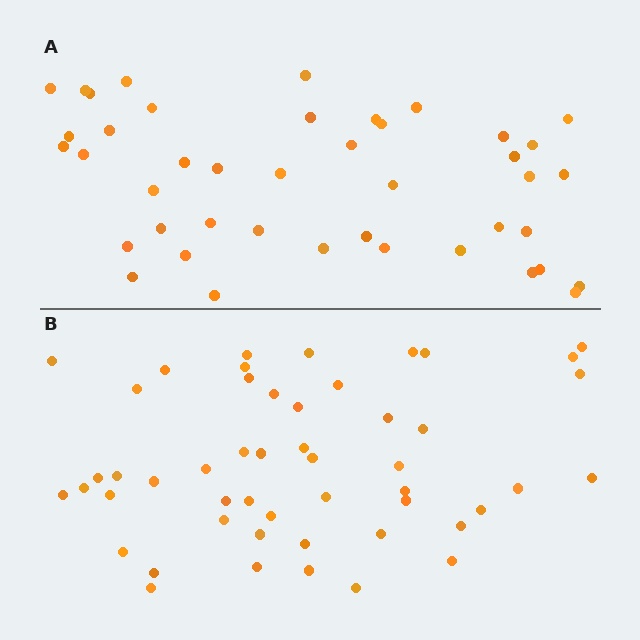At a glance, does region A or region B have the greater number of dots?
Region B (the bottom region) has more dots.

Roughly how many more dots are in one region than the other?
Region B has roughly 8 or so more dots than region A.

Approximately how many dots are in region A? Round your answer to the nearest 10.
About 40 dots. (The exact count is 43, which rounds to 40.)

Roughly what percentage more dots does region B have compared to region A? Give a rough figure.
About 15% more.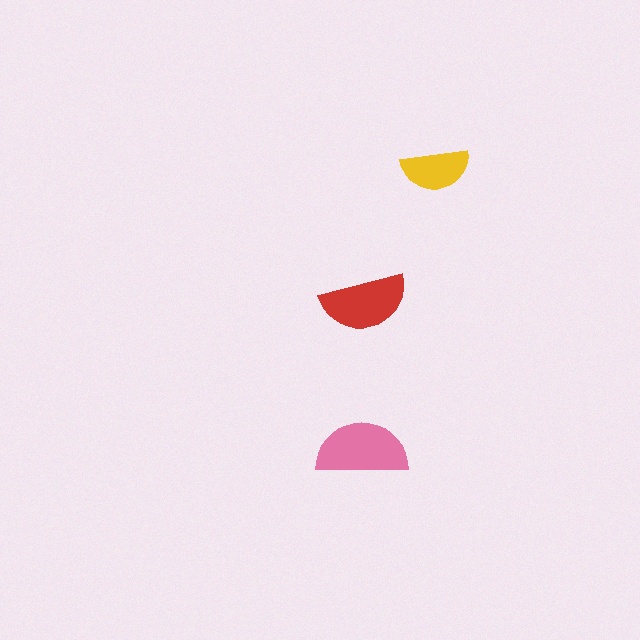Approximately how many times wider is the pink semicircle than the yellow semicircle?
About 1.5 times wider.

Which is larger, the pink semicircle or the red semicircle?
The pink one.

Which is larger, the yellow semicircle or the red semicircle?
The red one.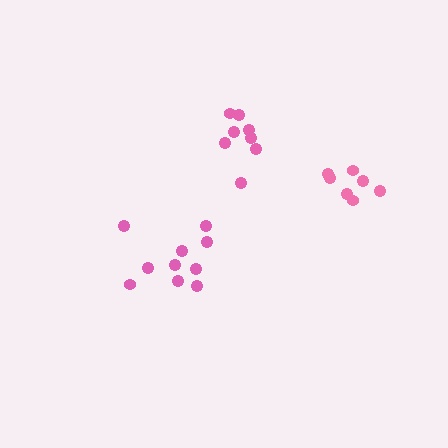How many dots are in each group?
Group 1: 7 dots, Group 2: 8 dots, Group 3: 10 dots (25 total).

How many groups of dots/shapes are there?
There are 3 groups.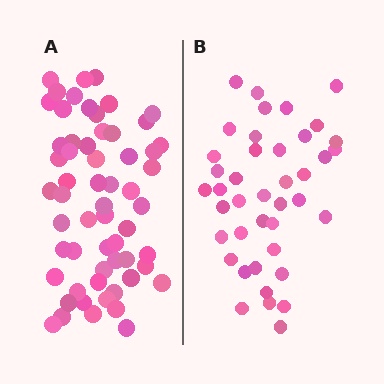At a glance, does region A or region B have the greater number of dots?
Region A (the left region) has more dots.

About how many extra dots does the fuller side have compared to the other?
Region A has approximately 20 more dots than region B.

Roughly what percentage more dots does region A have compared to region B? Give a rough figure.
About 45% more.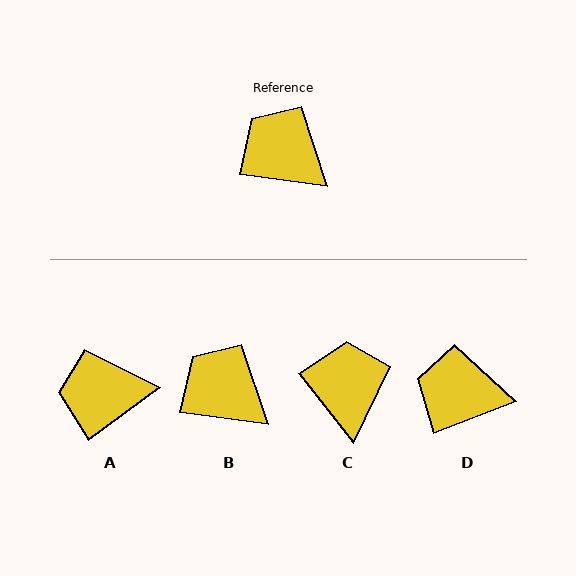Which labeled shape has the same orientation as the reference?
B.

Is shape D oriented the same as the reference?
No, it is off by about 29 degrees.